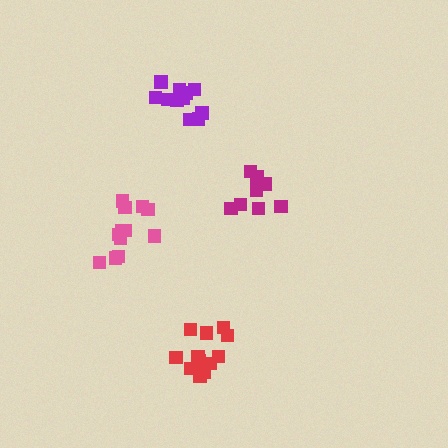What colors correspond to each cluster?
The clusters are colored: red, magenta, purple, pink.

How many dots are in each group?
Group 1: 12 dots, Group 2: 8 dots, Group 3: 11 dots, Group 4: 12 dots (43 total).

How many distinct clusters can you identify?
There are 4 distinct clusters.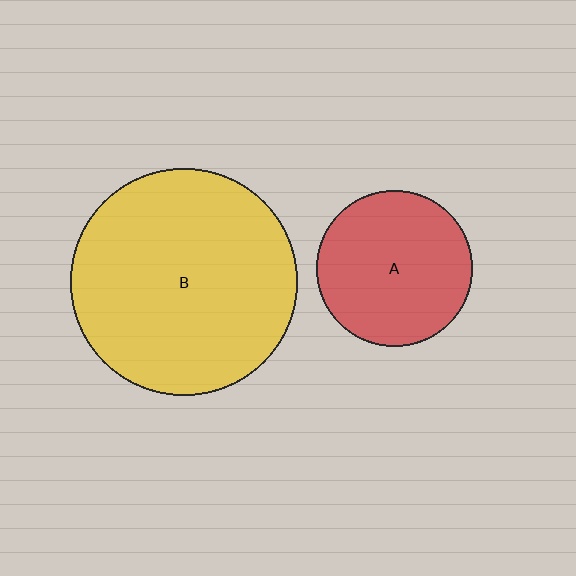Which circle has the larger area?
Circle B (yellow).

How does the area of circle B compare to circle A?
Approximately 2.1 times.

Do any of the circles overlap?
No, none of the circles overlap.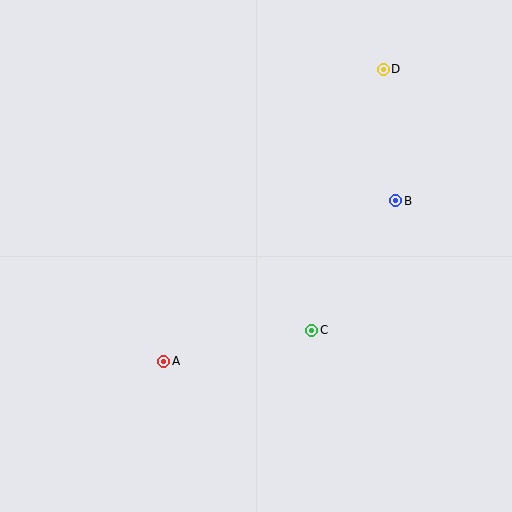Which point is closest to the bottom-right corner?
Point C is closest to the bottom-right corner.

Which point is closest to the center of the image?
Point C at (312, 330) is closest to the center.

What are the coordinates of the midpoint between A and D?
The midpoint between A and D is at (273, 215).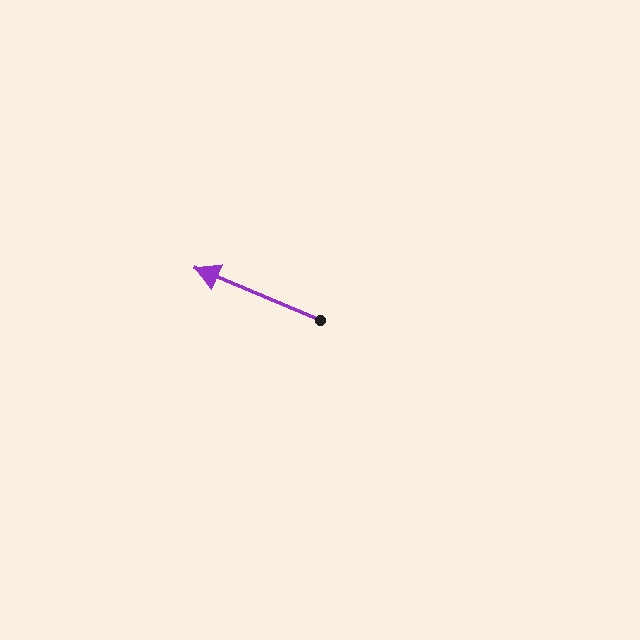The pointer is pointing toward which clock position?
Roughly 10 o'clock.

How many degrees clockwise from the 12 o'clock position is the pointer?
Approximately 293 degrees.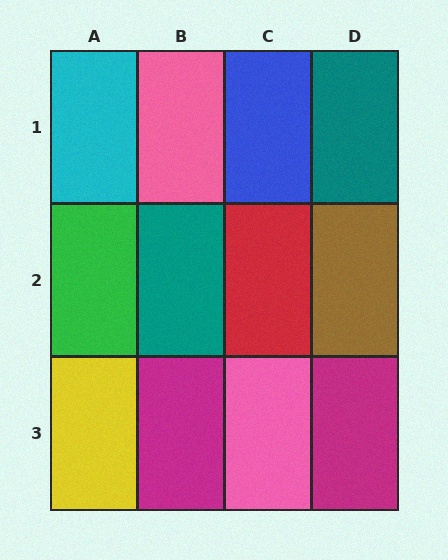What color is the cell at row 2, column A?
Green.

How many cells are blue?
1 cell is blue.